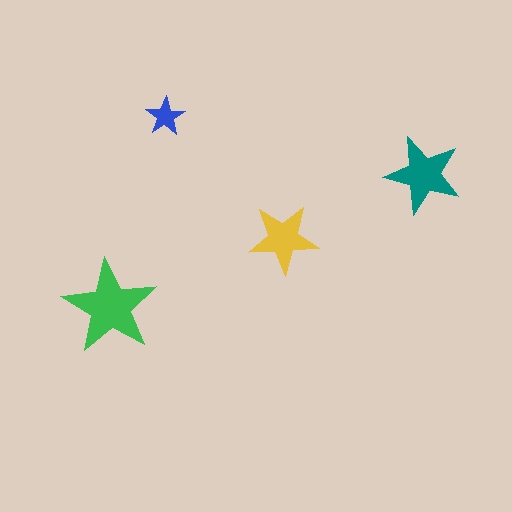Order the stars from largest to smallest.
the green one, the teal one, the yellow one, the blue one.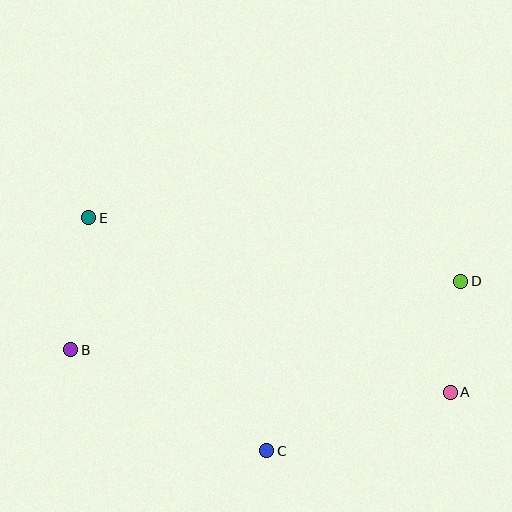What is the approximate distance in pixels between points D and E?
The distance between D and E is approximately 377 pixels.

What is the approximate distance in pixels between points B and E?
The distance between B and E is approximately 133 pixels.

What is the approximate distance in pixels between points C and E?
The distance between C and E is approximately 293 pixels.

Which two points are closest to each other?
Points A and D are closest to each other.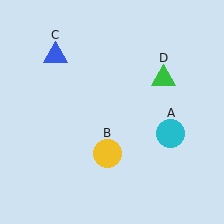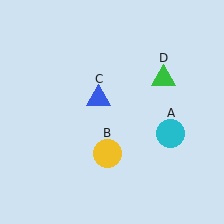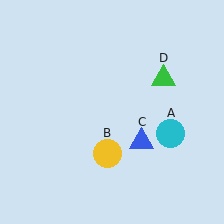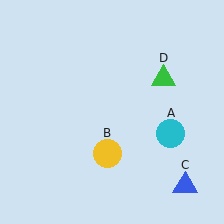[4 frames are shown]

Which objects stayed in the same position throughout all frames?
Cyan circle (object A) and yellow circle (object B) and green triangle (object D) remained stationary.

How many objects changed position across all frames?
1 object changed position: blue triangle (object C).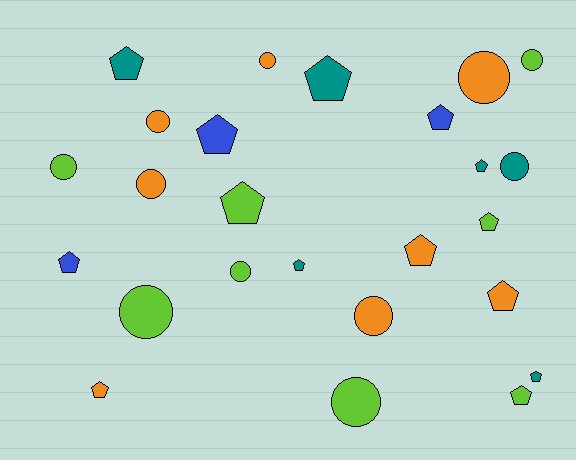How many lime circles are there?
There are 5 lime circles.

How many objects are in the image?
There are 25 objects.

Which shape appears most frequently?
Pentagon, with 14 objects.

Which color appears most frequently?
Orange, with 8 objects.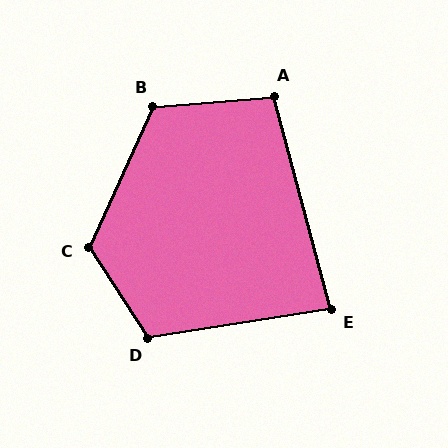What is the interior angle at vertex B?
Approximately 119 degrees (obtuse).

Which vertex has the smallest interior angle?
E, at approximately 84 degrees.